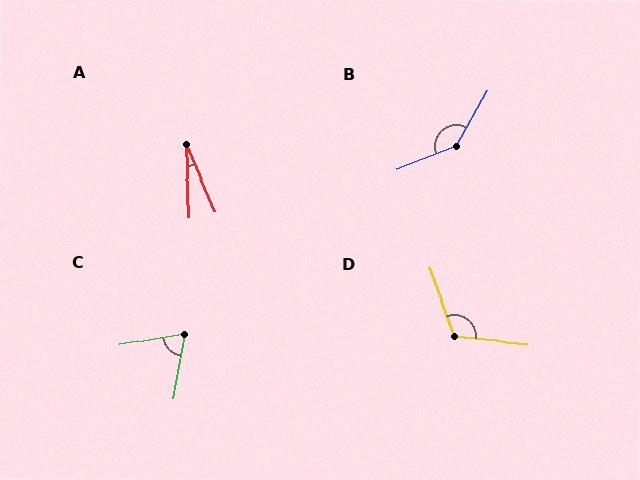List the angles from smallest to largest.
A (21°), C (70°), D (116°), B (141°).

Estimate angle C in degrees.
Approximately 70 degrees.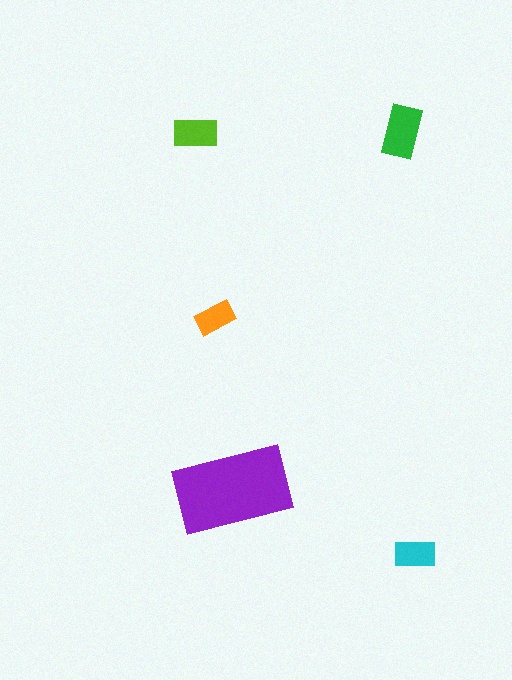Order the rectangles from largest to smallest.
the purple one, the green one, the lime one, the cyan one, the orange one.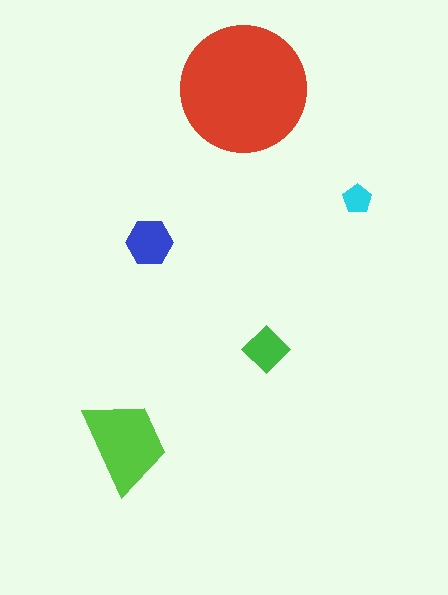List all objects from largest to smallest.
The red circle, the lime trapezoid, the blue hexagon, the green diamond, the cyan pentagon.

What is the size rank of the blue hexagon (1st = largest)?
3rd.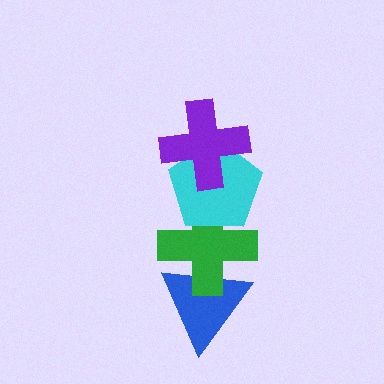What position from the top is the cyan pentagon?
The cyan pentagon is 2nd from the top.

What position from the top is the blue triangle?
The blue triangle is 4th from the top.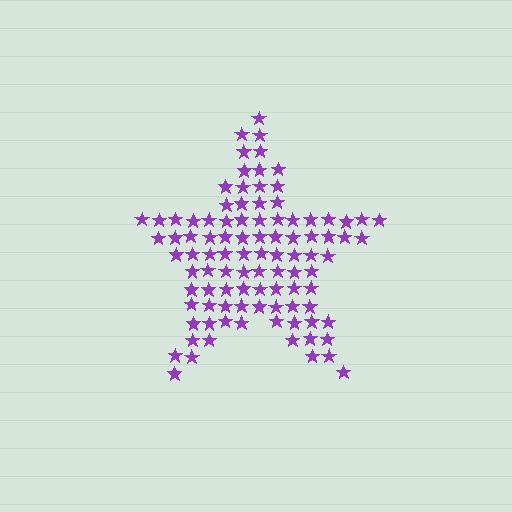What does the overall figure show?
The overall figure shows a star.